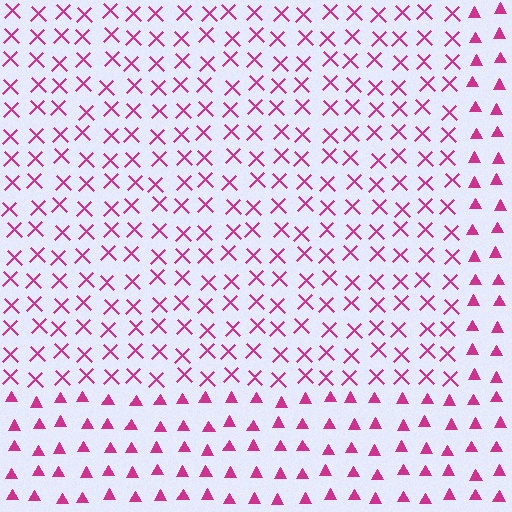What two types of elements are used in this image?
The image uses X marks inside the rectangle region and triangles outside it.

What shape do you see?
I see a rectangle.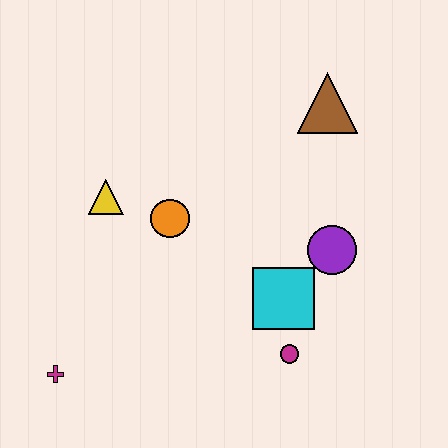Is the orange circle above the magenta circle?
Yes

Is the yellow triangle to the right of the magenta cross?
Yes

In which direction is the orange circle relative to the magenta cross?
The orange circle is above the magenta cross.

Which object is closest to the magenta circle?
The cyan square is closest to the magenta circle.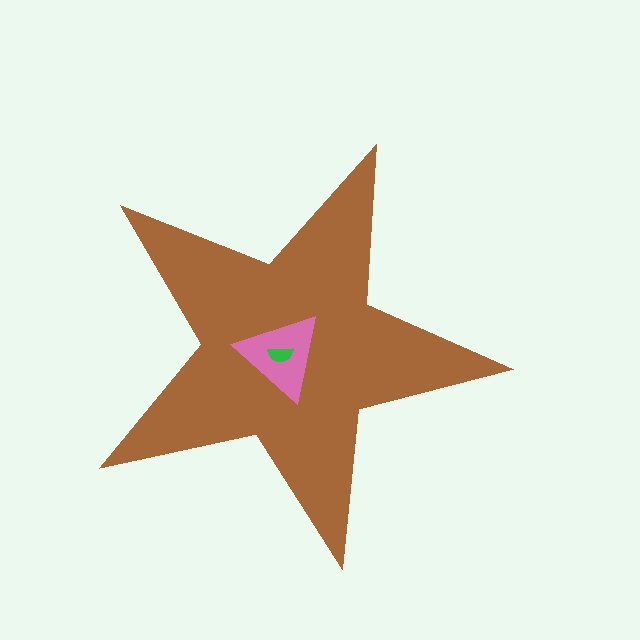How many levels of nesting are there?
3.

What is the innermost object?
The green semicircle.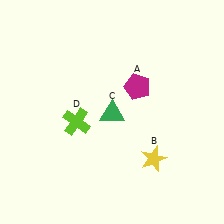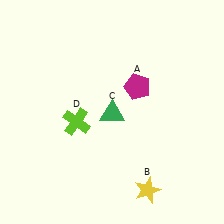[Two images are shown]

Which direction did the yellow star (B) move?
The yellow star (B) moved down.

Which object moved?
The yellow star (B) moved down.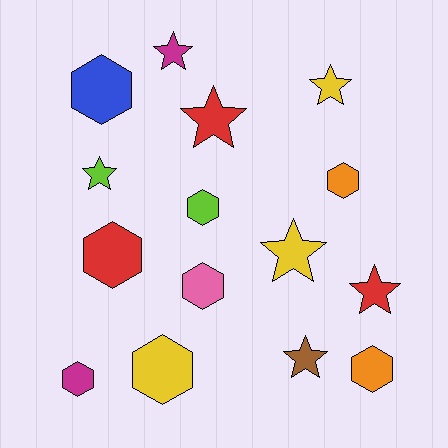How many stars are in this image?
There are 7 stars.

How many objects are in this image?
There are 15 objects.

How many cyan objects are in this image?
There are no cyan objects.